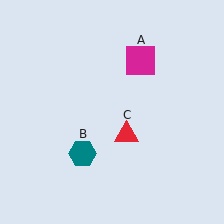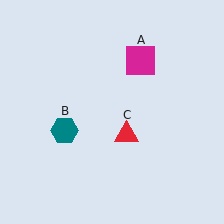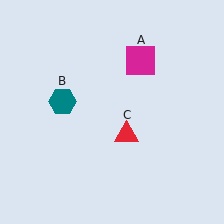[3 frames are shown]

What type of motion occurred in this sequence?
The teal hexagon (object B) rotated clockwise around the center of the scene.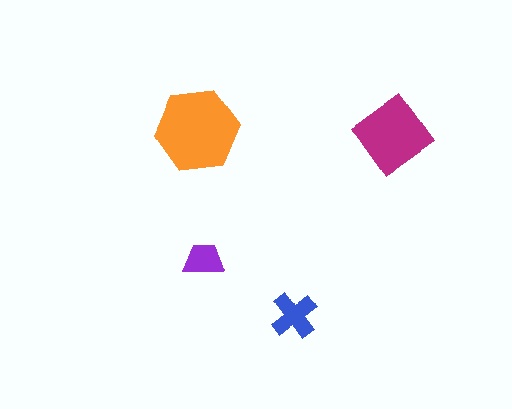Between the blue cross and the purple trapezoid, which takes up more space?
The blue cross.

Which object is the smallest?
The purple trapezoid.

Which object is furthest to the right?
The magenta diamond is rightmost.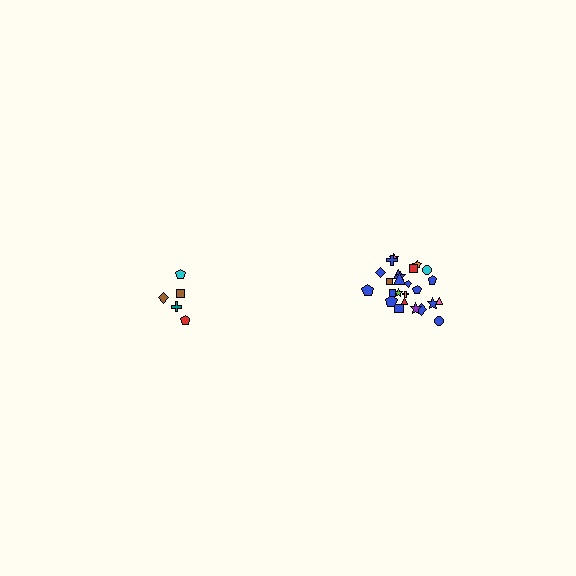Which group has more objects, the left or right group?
The right group.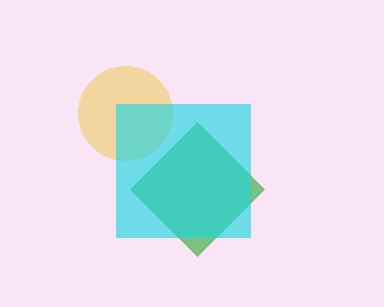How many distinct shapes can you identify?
There are 3 distinct shapes: a yellow circle, a green diamond, a cyan square.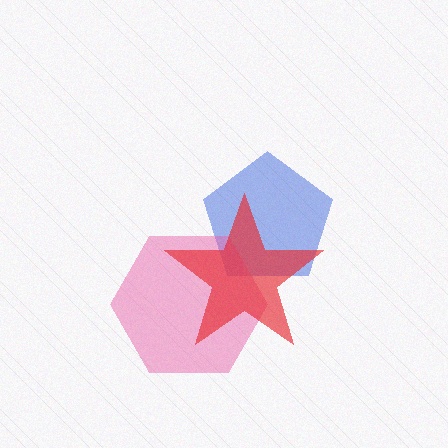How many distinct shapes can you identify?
There are 3 distinct shapes: a blue pentagon, a pink hexagon, a red star.